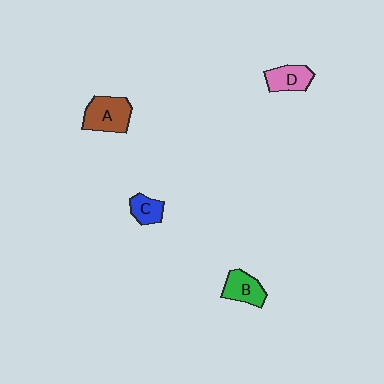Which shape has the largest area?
Shape A (brown).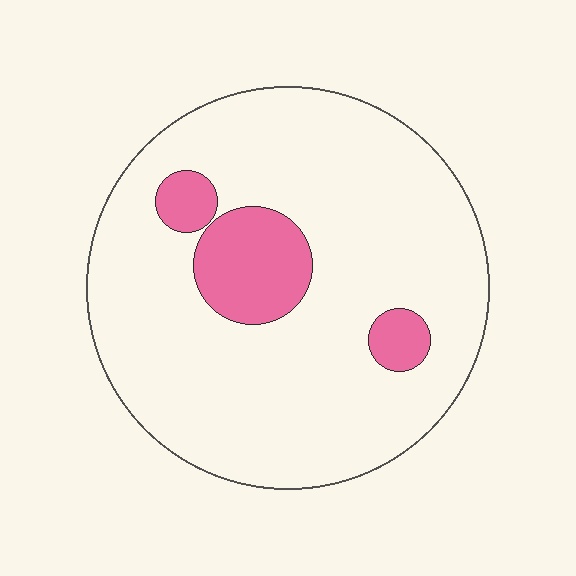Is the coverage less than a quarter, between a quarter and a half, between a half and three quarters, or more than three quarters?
Less than a quarter.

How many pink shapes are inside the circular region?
3.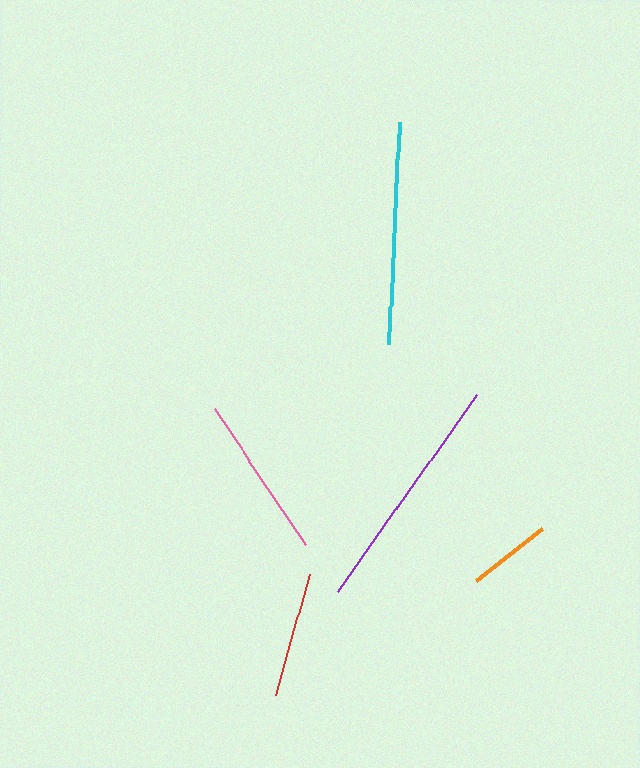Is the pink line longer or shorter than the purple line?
The purple line is longer than the pink line.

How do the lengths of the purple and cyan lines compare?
The purple and cyan lines are approximately the same length.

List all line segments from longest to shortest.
From longest to shortest: purple, cyan, pink, red, orange.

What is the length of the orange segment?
The orange segment is approximately 85 pixels long.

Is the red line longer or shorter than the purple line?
The purple line is longer than the red line.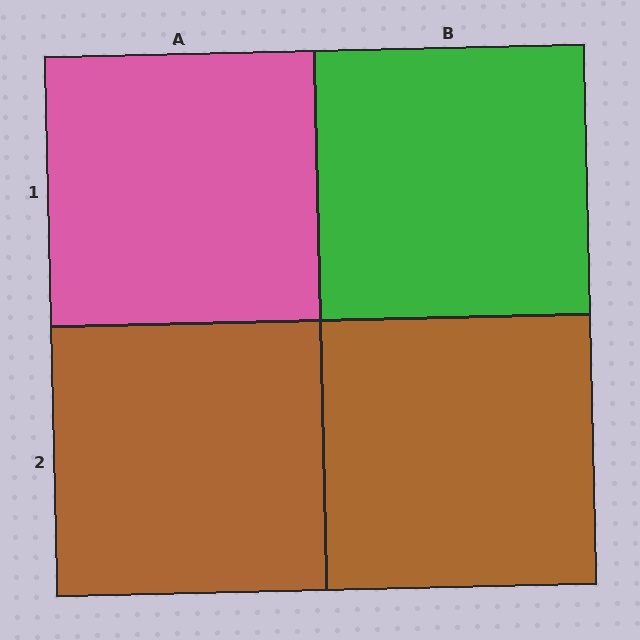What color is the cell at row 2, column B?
Brown.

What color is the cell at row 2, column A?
Brown.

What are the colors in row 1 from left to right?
Pink, green.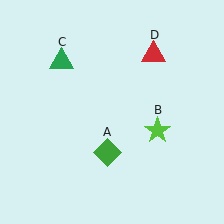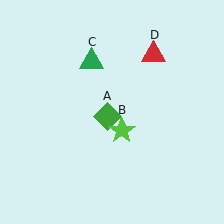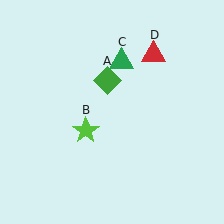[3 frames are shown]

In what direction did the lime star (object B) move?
The lime star (object B) moved left.